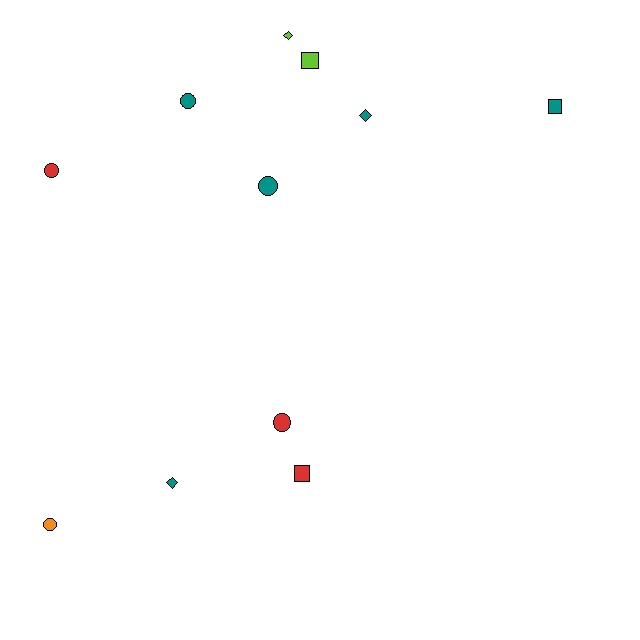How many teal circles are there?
There are 2 teal circles.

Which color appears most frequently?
Teal, with 5 objects.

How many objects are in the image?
There are 11 objects.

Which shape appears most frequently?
Circle, with 5 objects.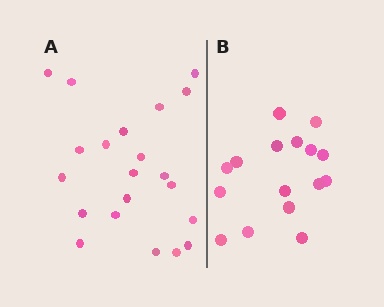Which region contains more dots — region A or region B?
Region A (the left region) has more dots.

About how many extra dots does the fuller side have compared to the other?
Region A has about 5 more dots than region B.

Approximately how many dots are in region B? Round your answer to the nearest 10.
About 20 dots. (The exact count is 16, which rounds to 20.)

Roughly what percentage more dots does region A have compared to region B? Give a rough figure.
About 30% more.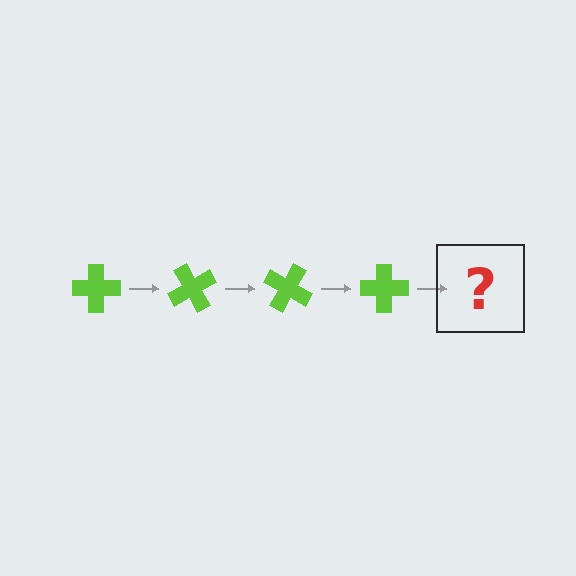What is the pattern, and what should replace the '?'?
The pattern is that the cross rotates 60 degrees each step. The '?' should be a lime cross rotated 240 degrees.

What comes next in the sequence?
The next element should be a lime cross rotated 240 degrees.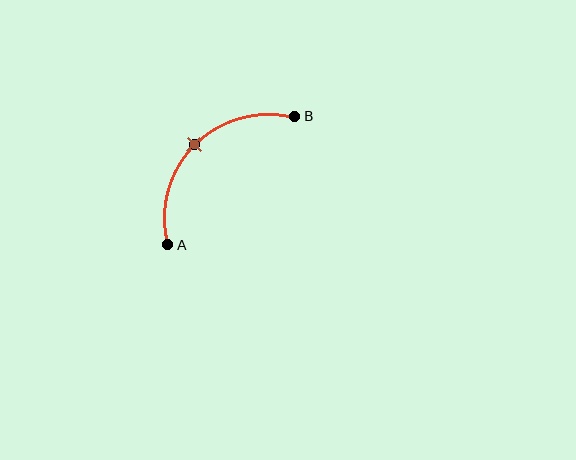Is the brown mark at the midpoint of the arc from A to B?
Yes. The brown mark lies on the arc at equal arc-length from both A and B — it is the arc midpoint.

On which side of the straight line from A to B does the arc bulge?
The arc bulges above and to the left of the straight line connecting A and B.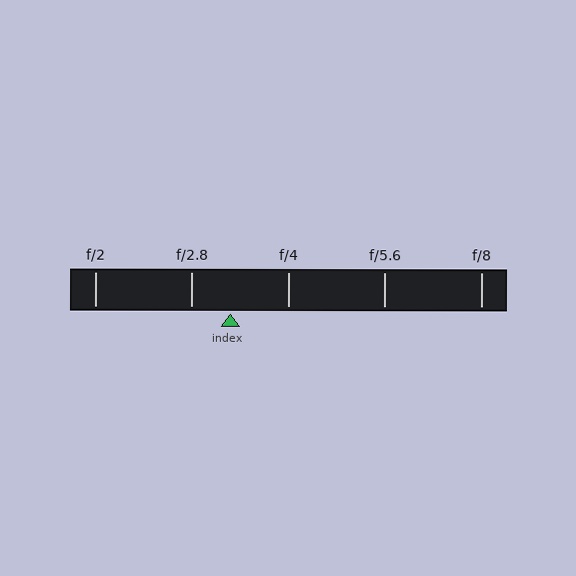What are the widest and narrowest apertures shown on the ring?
The widest aperture shown is f/2 and the narrowest is f/8.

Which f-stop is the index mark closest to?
The index mark is closest to f/2.8.